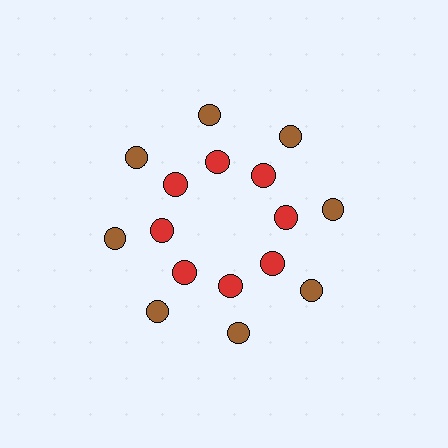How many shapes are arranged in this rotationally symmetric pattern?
There are 16 shapes, arranged in 8 groups of 2.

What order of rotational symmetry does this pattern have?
This pattern has 8-fold rotational symmetry.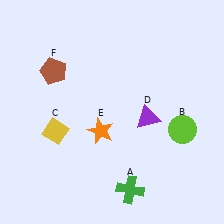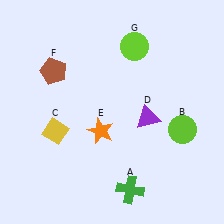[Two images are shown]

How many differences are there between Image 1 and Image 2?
There is 1 difference between the two images.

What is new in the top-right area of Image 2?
A lime circle (G) was added in the top-right area of Image 2.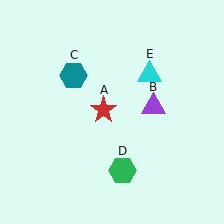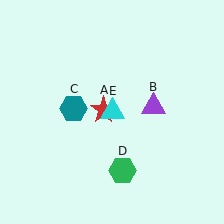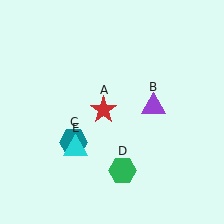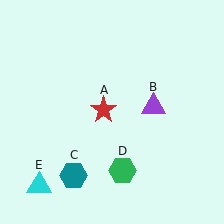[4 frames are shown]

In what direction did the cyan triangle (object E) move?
The cyan triangle (object E) moved down and to the left.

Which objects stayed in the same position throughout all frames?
Red star (object A) and purple triangle (object B) and green hexagon (object D) remained stationary.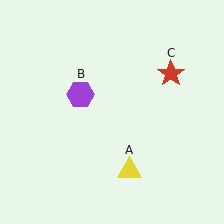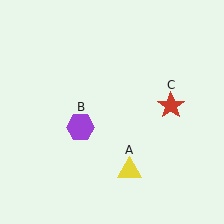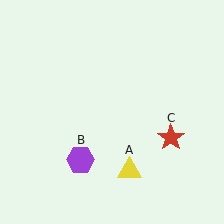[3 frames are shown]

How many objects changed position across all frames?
2 objects changed position: purple hexagon (object B), red star (object C).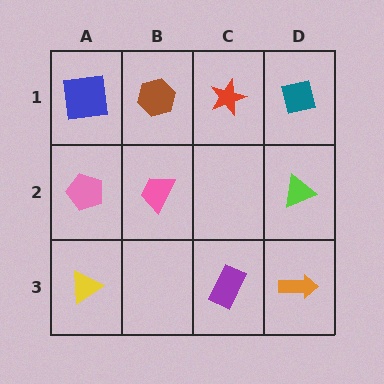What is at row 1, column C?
A red star.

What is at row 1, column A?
A blue square.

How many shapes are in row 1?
4 shapes.